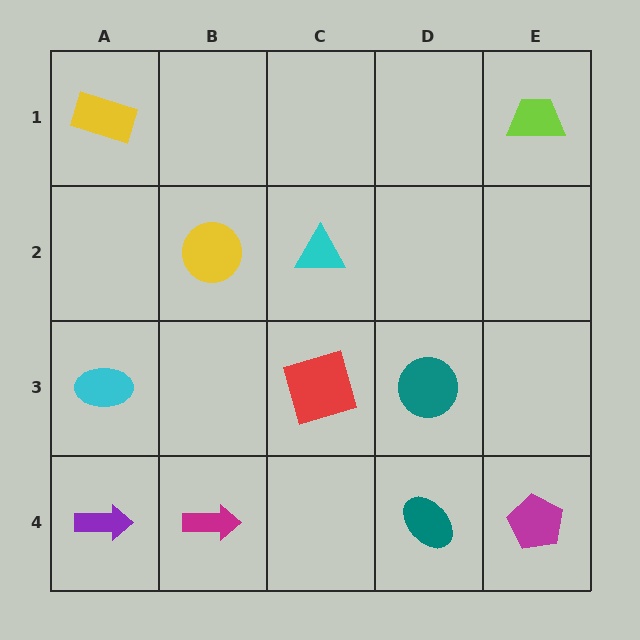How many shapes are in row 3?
3 shapes.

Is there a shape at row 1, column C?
No, that cell is empty.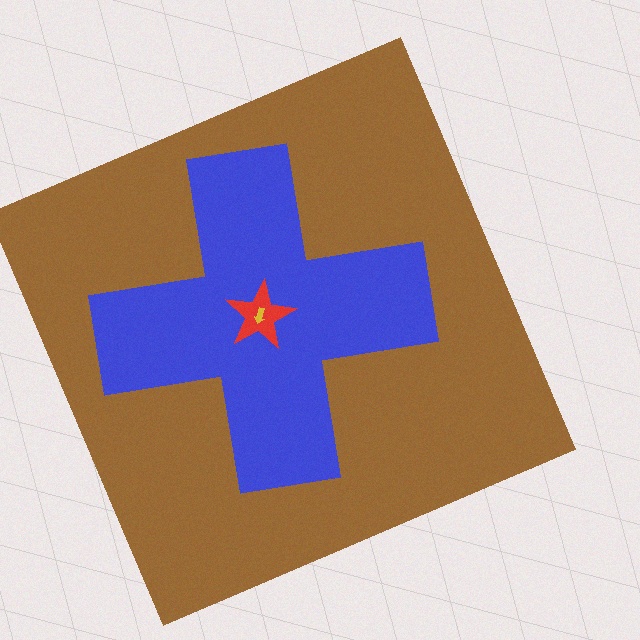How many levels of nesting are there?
4.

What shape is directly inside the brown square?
The blue cross.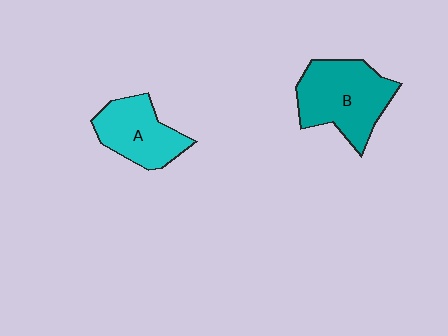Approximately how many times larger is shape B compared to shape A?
Approximately 1.4 times.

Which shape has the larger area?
Shape B (teal).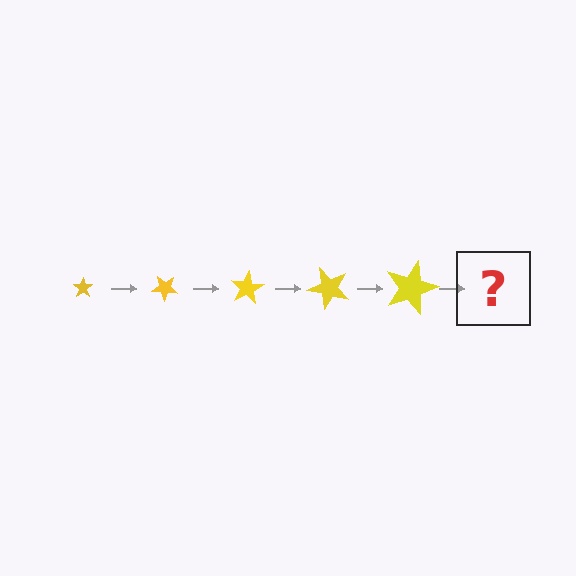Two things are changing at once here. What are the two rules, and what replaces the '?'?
The two rules are that the star grows larger each step and it rotates 40 degrees each step. The '?' should be a star, larger than the previous one and rotated 200 degrees from the start.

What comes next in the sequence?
The next element should be a star, larger than the previous one and rotated 200 degrees from the start.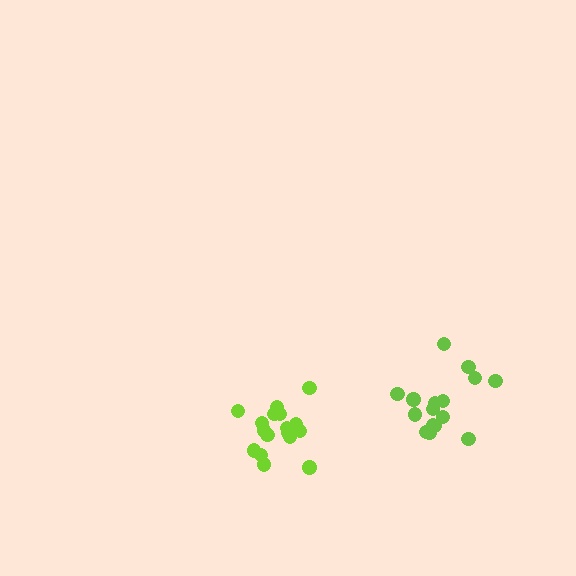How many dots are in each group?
Group 1: 16 dots, Group 2: 17 dots (33 total).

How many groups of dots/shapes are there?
There are 2 groups.